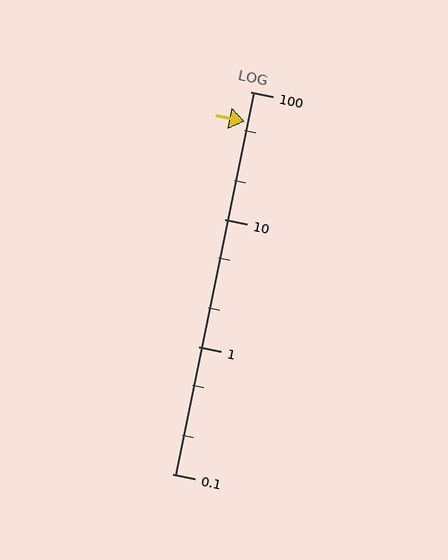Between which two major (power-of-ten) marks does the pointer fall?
The pointer is between 10 and 100.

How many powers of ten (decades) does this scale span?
The scale spans 3 decades, from 0.1 to 100.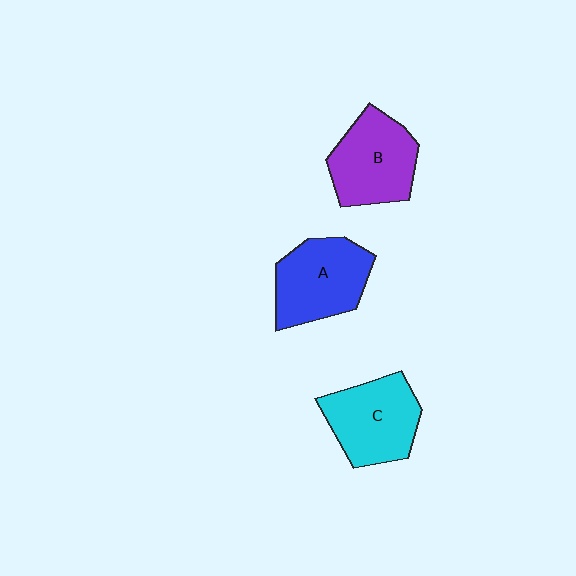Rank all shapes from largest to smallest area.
From largest to smallest: A (blue), C (cyan), B (purple).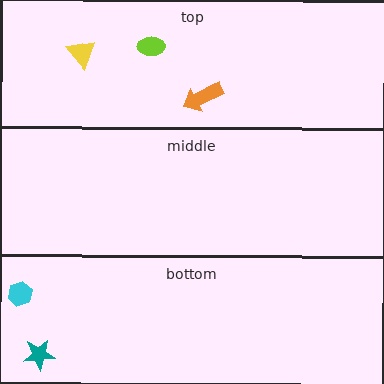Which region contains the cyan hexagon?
The bottom region.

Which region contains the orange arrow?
The top region.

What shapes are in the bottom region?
The cyan hexagon, the teal star.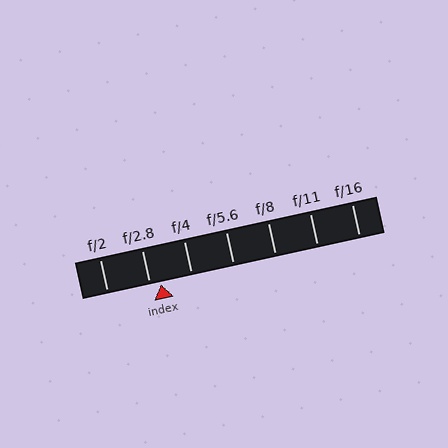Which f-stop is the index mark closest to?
The index mark is closest to f/2.8.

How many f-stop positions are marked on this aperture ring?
There are 7 f-stop positions marked.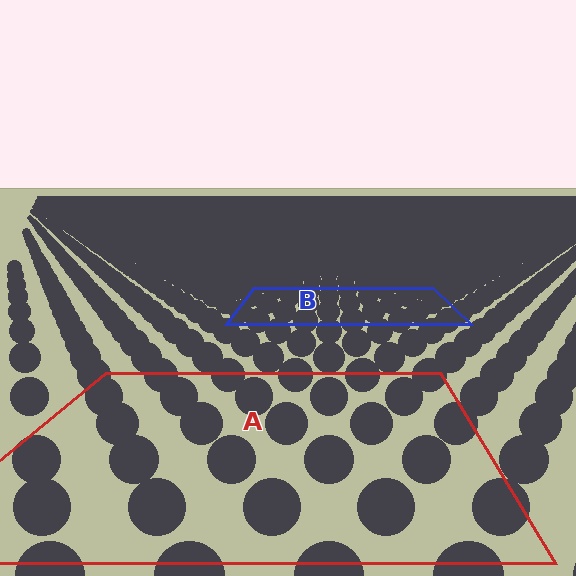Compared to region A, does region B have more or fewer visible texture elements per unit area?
Region B has more texture elements per unit area — they are packed more densely because it is farther away.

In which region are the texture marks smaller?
The texture marks are smaller in region B, because it is farther away.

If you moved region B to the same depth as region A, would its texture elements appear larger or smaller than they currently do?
They would appear larger. At a closer depth, the same texture elements are projected at a bigger on-screen size.